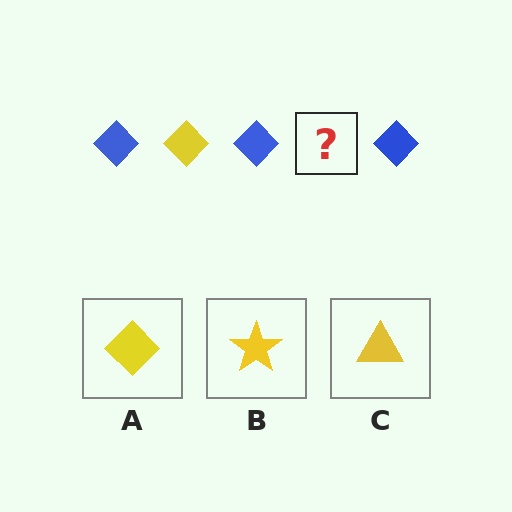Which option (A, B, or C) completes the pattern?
A.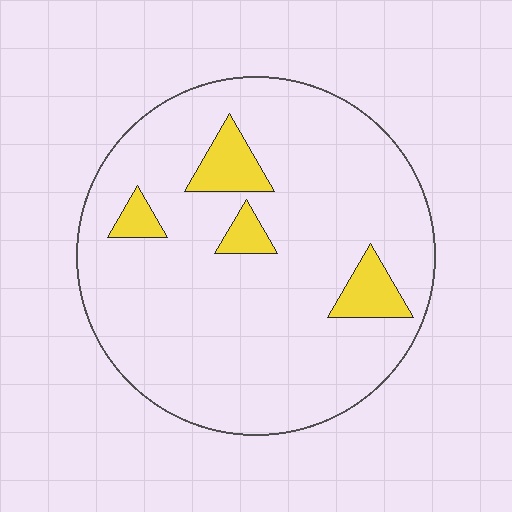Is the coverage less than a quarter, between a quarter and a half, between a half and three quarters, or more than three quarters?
Less than a quarter.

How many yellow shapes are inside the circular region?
4.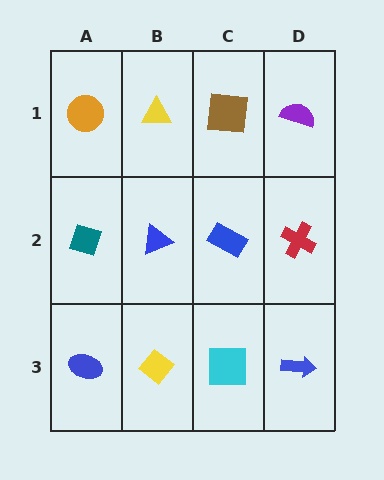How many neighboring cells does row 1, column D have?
2.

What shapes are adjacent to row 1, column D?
A red cross (row 2, column D), a brown square (row 1, column C).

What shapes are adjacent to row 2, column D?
A purple semicircle (row 1, column D), a blue arrow (row 3, column D), a blue rectangle (row 2, column C).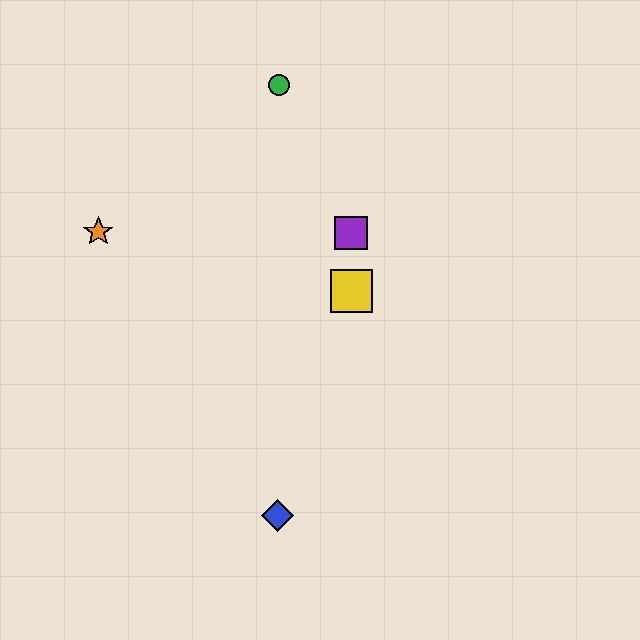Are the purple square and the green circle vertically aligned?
No, the purple square is at x≈351 and the green circle is at x≈279.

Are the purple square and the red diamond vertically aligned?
Yes, both are at x≈351.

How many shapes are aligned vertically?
3 shapes (the red diamond, the yellow square, the purple square) are aligned vertically.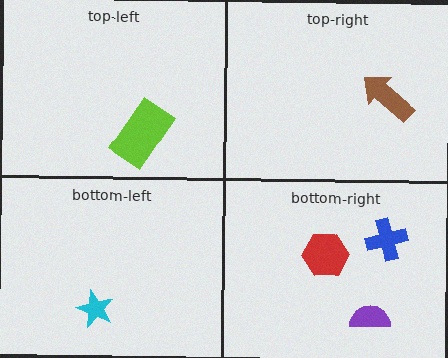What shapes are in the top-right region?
The brown arrow.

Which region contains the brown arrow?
The top-right region.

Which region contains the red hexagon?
The bottom-right region.